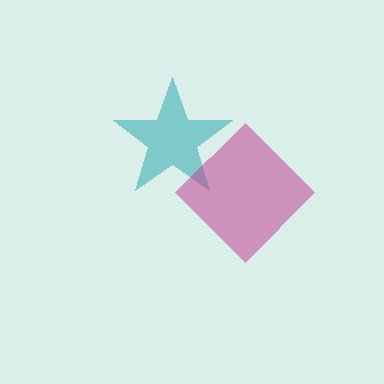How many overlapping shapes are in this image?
There are 2 overlapping shapes in the image.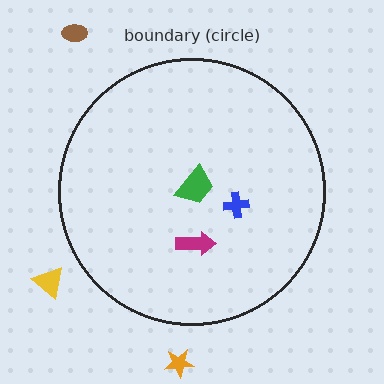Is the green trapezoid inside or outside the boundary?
Inside.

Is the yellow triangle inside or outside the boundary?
Outside.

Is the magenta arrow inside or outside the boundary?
Inside.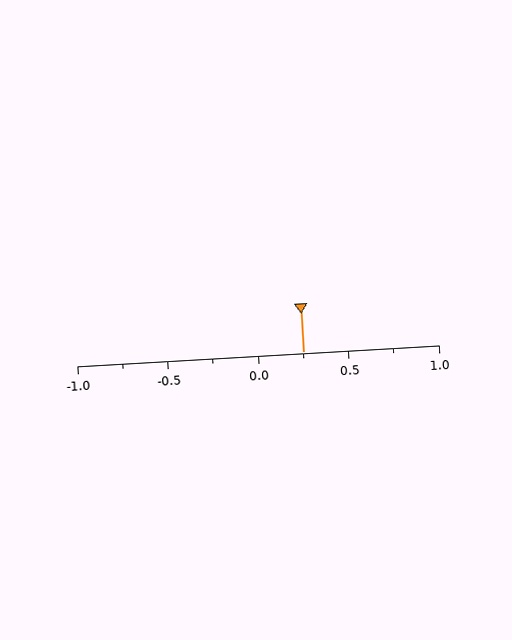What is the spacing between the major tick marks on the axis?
The major ticks are spaced 0.5 apart.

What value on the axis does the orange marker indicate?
The marker indicates approximately 0.25.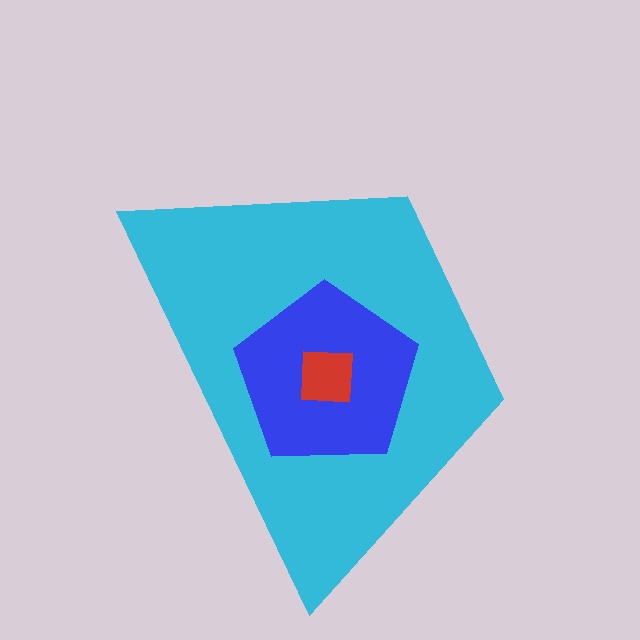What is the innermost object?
The red square.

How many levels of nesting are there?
3.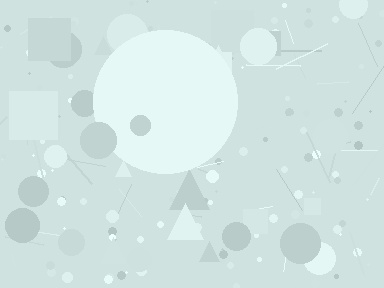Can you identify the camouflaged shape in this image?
The camouflaged shape is a circle.